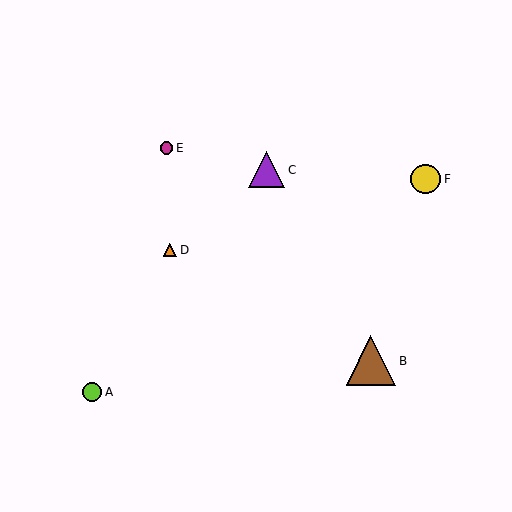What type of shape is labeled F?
Shape F is a yellow circle.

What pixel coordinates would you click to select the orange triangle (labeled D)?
Click at (170, 250) to select the orange triangle D.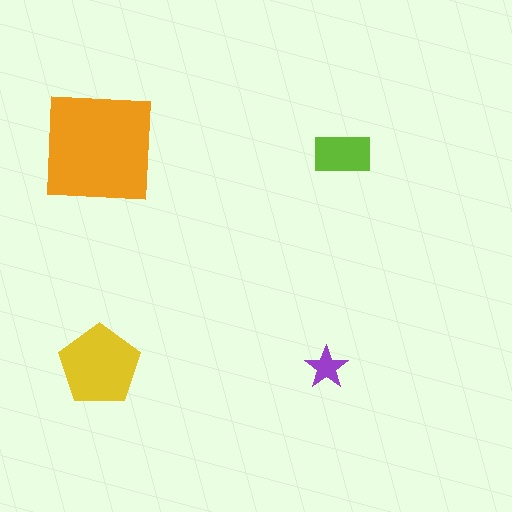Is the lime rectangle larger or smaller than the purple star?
Larger.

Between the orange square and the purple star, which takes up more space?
The orange square.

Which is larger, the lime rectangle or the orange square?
The orange square.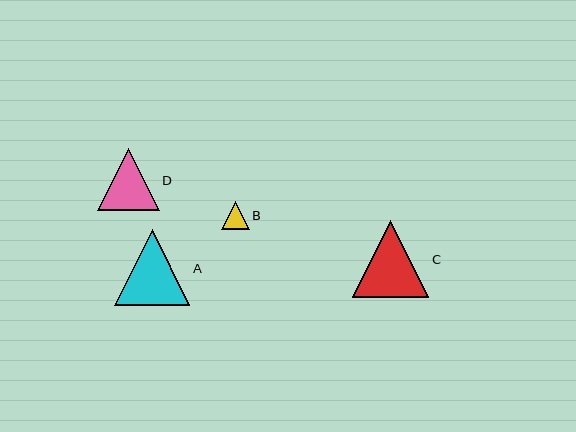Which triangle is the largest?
Triangle C is the largest with a size of approximately 76 pixels.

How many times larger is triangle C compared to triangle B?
Triangle C is approximately 2.7 times the size of triangle B.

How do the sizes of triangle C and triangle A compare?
Triangle C and triangle A are approximately the same size.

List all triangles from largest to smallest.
From largest to smallest: C, A, D, B.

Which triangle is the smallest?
Triangle B is the smallest with a size of approximately 28 pixels.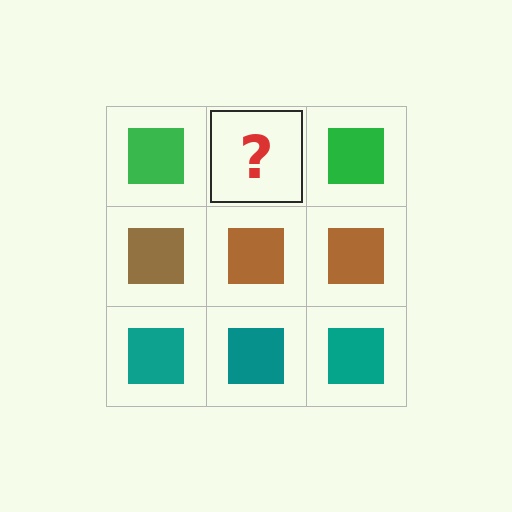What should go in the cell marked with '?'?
The missing cell should contain a green square.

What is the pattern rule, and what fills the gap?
The rule is that each row has a consistent color. The gap should be filled with a green square.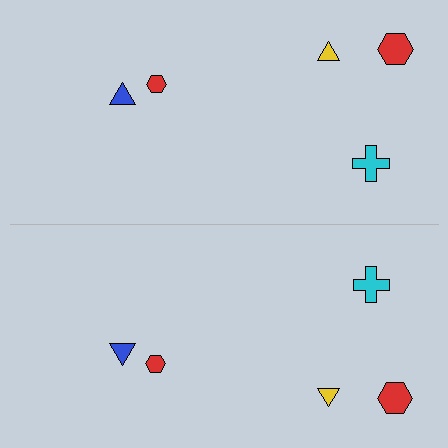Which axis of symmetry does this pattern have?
The pattern has a horizontal axis of symmetry running through the center of the image.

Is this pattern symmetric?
Yes, this pattern has bilateral (reflection) symmetry.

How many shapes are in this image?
There are 10 shapes in this image.